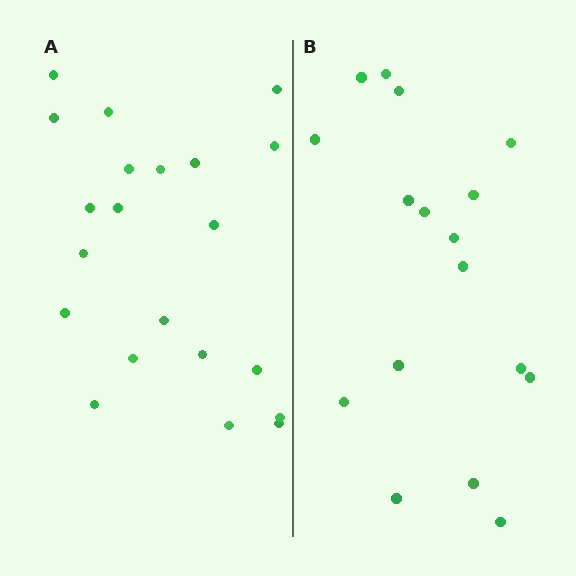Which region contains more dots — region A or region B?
Region A (the left region) has more dots.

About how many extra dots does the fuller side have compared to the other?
Region A has about 4 more dots than region B.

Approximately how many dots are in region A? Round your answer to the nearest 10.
About 20 dots. (The exact count is 21, which rounds to 20.)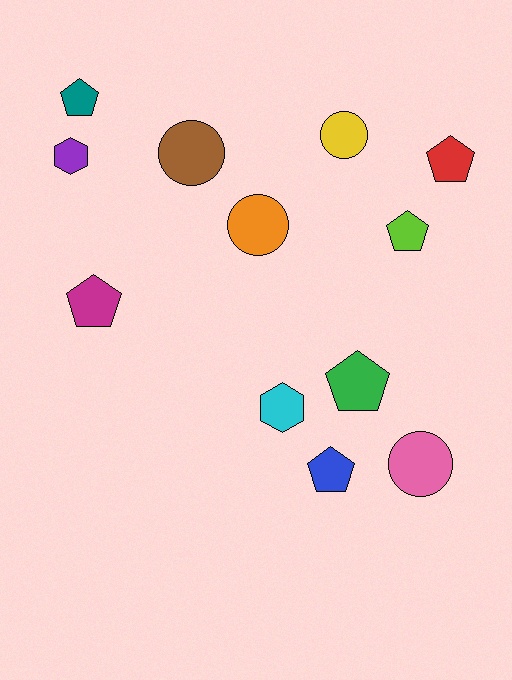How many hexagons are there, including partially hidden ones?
There are 2 hexagons.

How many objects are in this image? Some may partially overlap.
There are 12 objects.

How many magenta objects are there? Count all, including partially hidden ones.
There is 1 magenta object.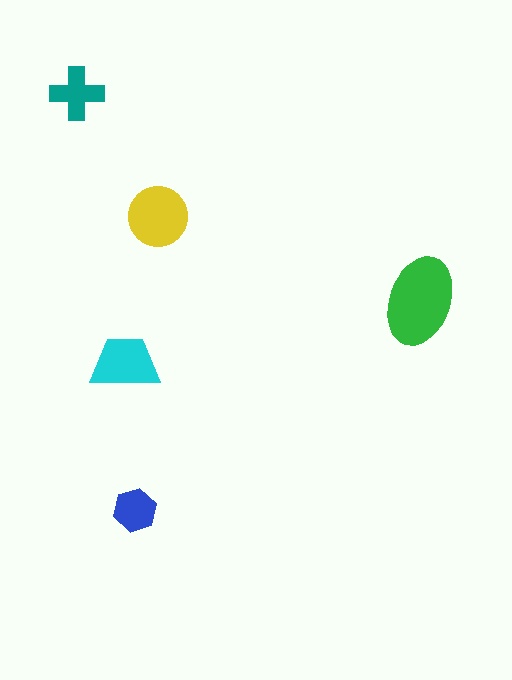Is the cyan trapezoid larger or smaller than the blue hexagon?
Larger.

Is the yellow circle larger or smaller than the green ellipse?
Smaller.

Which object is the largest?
The green ellipse.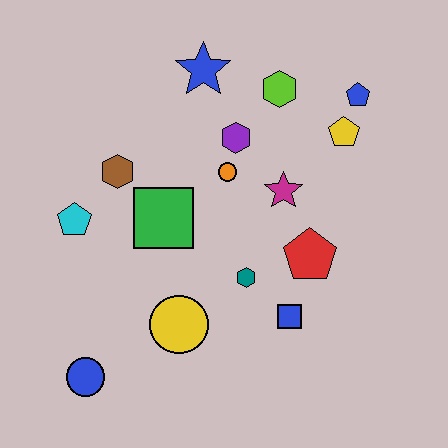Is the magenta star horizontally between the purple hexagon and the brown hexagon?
No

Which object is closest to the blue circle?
The yellow circle is closest to the blue circle.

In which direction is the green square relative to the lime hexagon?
The green square is below the lime hexagon.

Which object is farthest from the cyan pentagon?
The blue pentagon is farthest from the cyan pentagon.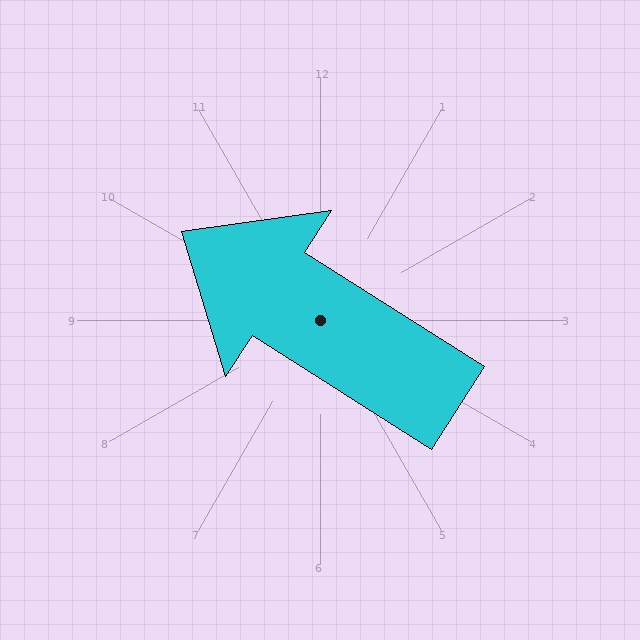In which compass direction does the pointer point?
Northwest.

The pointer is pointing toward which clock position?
Roughly 10 o'clock.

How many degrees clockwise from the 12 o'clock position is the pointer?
Approximately 303 degrees.